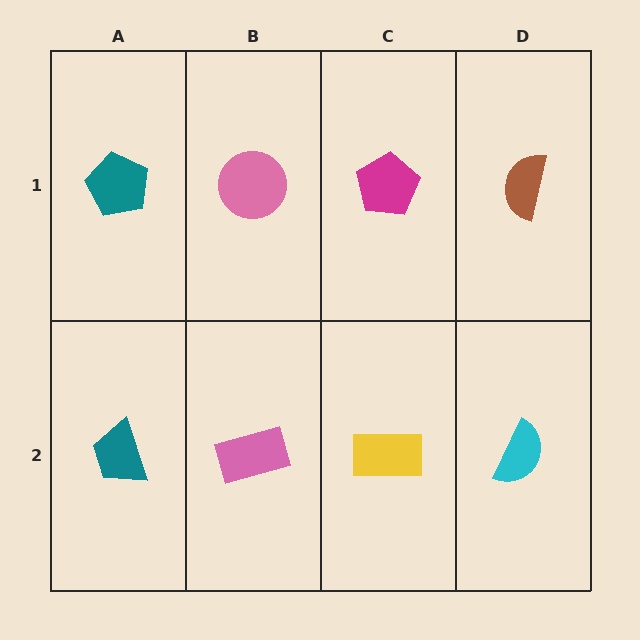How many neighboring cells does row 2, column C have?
3.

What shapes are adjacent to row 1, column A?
A teal trapezoid (row 2, column A), a pink circle (row 1, column B).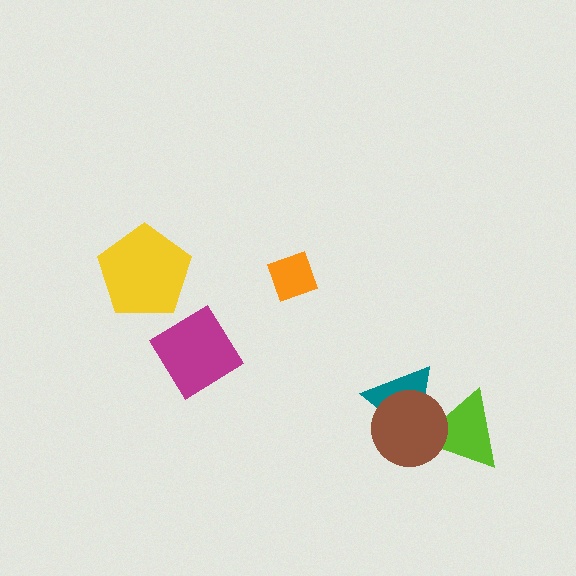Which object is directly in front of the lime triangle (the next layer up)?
The teal triangle is directly in front of the lime triangle.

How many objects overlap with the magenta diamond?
0 objects overlap with the magenta diamond.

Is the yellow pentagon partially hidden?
No, no other shape covers it.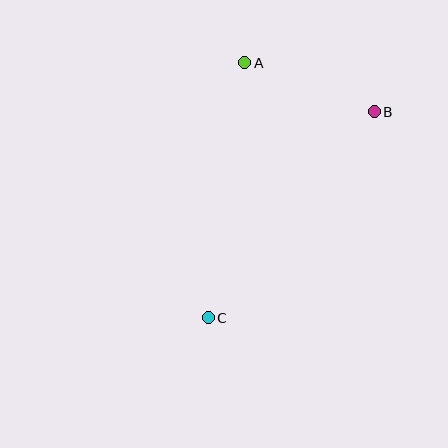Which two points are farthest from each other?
Points B and C are farthest from each other.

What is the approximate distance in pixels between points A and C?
The distance between A and C is approximately 257 pixels.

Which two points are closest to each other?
Points A and B are closest to each other.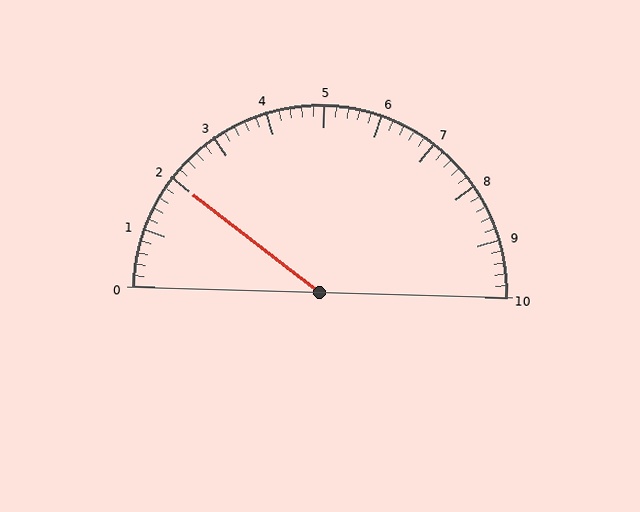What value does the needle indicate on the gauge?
The needle indicates approximately 2.0.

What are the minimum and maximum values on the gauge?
The gauge ranges from 0 to 10.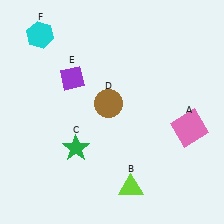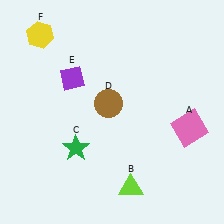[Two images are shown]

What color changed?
The hexagon (F) changed from cyan in Image 1 to yellow in Image 2.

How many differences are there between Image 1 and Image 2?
There is 1 difference between the two images.